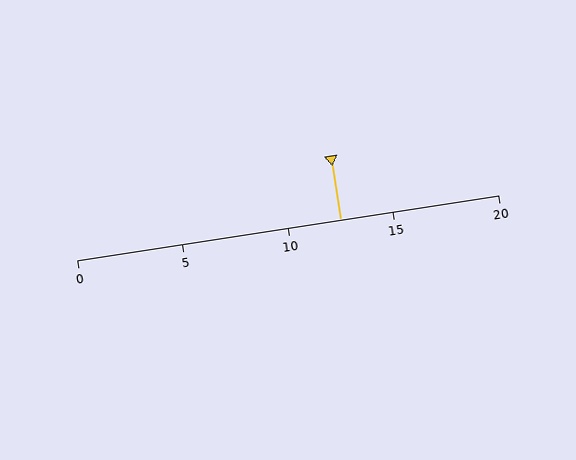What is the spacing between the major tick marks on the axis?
The major ticks are spaced 5 apart.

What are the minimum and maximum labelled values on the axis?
The axis runs from 0 to 20.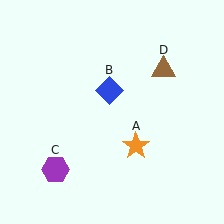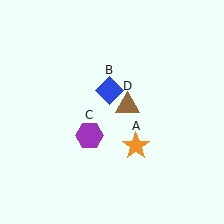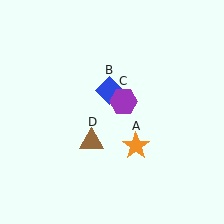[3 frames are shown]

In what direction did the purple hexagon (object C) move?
The purple hexagon (object C) moved up and to the right.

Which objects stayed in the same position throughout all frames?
Orange star (object A) and blue diamond (object B) remained stationary.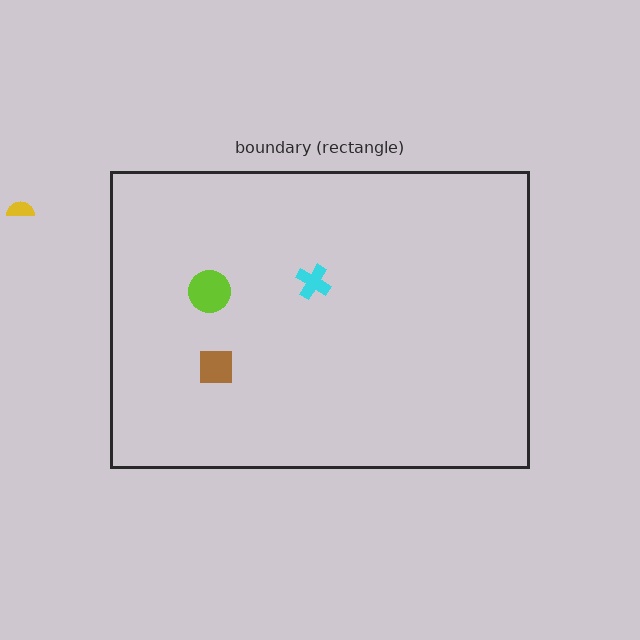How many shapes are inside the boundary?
3 inside, 1 outside.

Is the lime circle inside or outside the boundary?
Inside.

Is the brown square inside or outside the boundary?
Inside.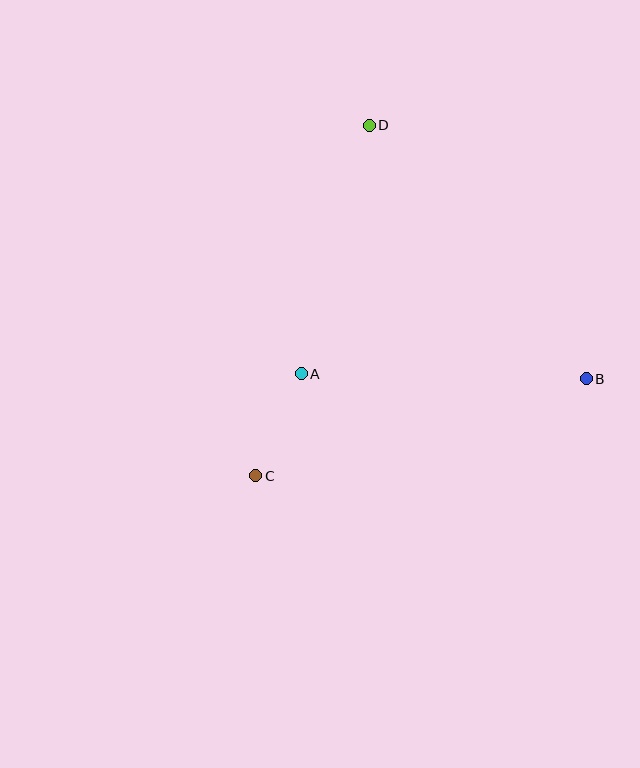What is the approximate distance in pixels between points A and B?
The distance between A and B is approximately 285 pixels.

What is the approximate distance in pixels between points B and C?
The distance between B and C is approximately 345 pixels.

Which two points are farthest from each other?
Points C and D are farthest from each other.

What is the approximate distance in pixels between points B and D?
The distance between B and D is approximately 334 pixels.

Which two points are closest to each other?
Points A and C are closest to each other.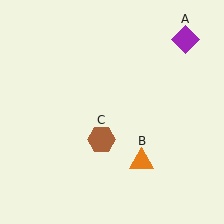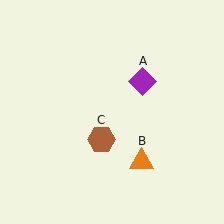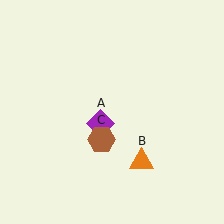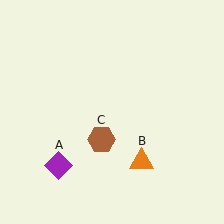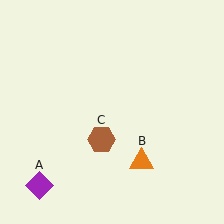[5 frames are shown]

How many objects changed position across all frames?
1 object changed position: purple diamond (object A).